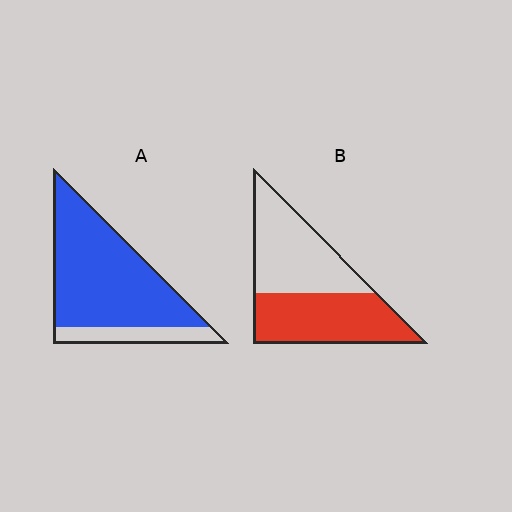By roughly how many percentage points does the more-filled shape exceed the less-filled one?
By roughly 30 percentage points (A over B).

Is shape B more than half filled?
Roughly half.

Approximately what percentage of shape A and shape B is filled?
A is approximately 80% and B is approximately 50%.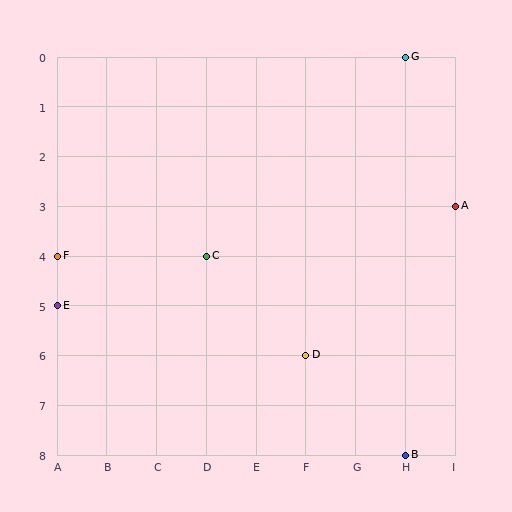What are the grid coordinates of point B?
Point B is at grid coordinates (H, 8).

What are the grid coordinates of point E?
Point E is at grid coordinates (A, 5).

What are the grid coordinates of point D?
Point D is at grid coordinates (F, 6).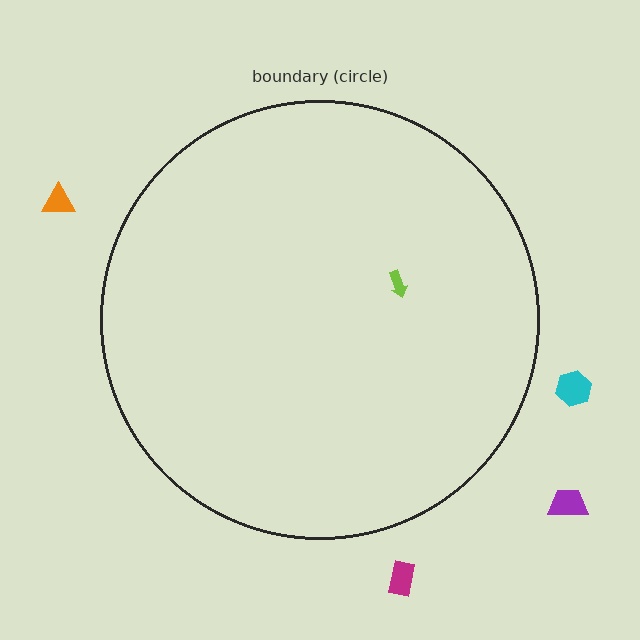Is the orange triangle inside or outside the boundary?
Outside.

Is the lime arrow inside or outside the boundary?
Inside.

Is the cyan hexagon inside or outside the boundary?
Outside.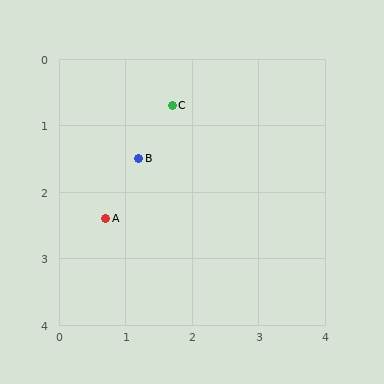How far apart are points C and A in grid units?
Points C and A are about 2.0 grid units apart.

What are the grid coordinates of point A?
Point A is at approximately (0.7, 2.4).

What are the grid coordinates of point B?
Point B is at approximately (1.2, 1.5).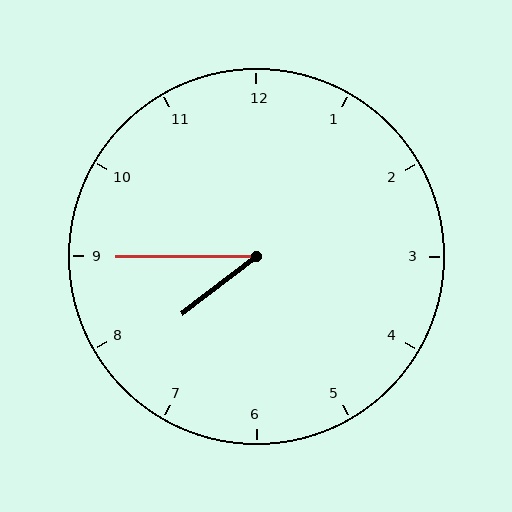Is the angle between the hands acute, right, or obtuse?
It is acute.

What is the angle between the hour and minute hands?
Approximately 38 degrees.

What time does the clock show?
7:45.